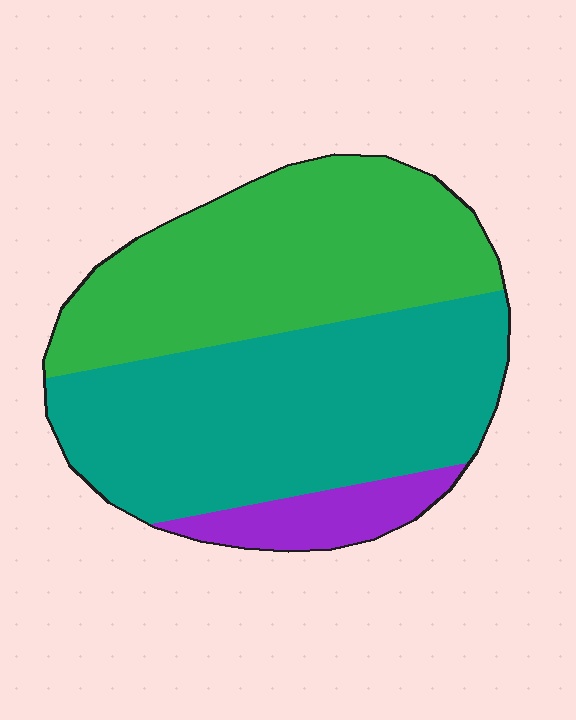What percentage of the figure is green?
Green takes up about two fifths (2/5) of the figure.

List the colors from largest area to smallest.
From largest to smallest: teal, green, purple.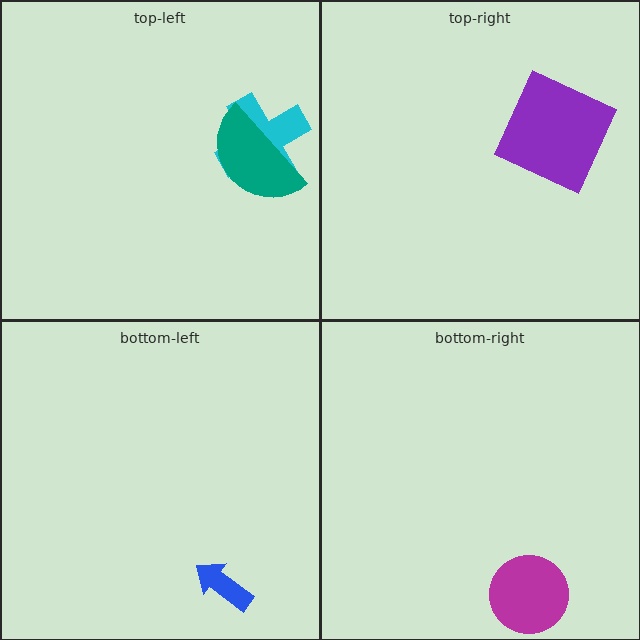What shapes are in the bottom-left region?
The blue arrow.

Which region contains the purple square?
The top-right region.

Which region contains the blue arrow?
The bottom-left region.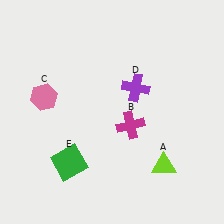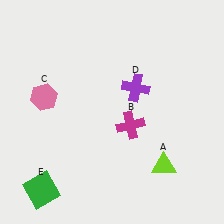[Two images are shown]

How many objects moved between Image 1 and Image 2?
1 object moved between the two images.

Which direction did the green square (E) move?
The green square (E) moved left.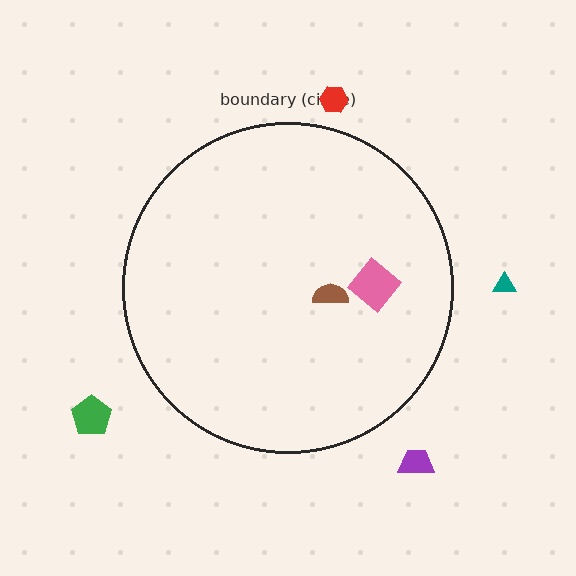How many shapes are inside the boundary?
2 inside, 4 outside.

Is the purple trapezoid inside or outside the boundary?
Outside.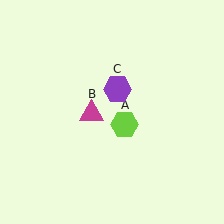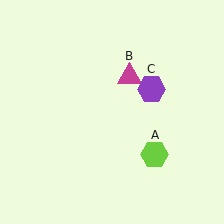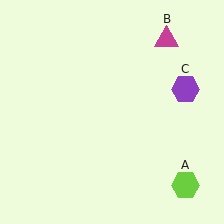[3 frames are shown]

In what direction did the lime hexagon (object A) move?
The lime hexagon (object A) moved down and to the right.